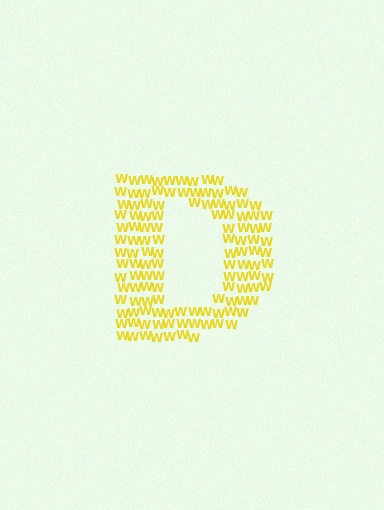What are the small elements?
The small elements are letter W's.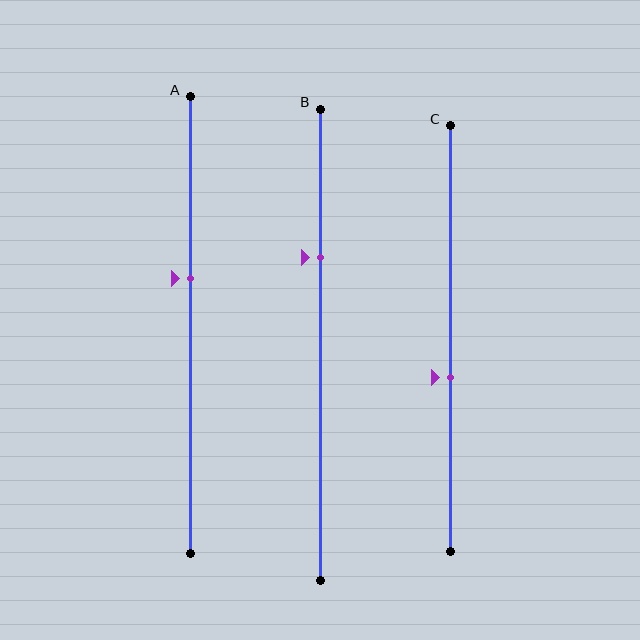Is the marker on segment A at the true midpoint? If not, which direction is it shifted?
No, the marker on segment A is shifted upward by about 10% of the segment length.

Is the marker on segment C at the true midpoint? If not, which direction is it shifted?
No, the marker on segment C is shifted downward by about 9% of the segment length.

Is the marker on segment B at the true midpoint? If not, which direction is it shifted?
No, the marker on segment B is shifted upward by about 18% of the segment length.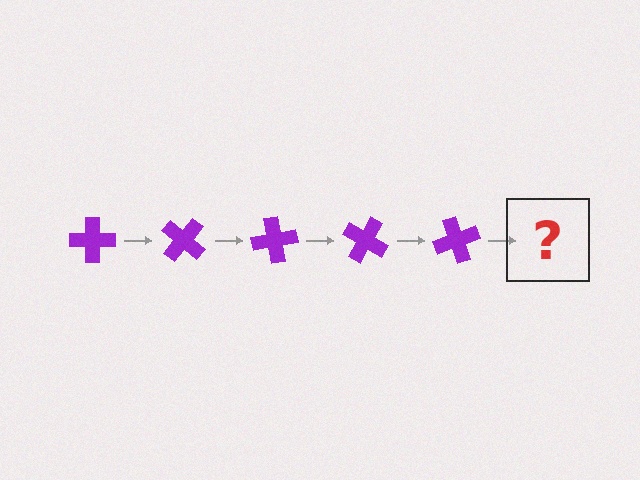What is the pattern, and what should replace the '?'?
The pattern is that the cross rotates 40 degrees each step. The '?' should be a purple cross rotated 200 degrees.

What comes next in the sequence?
The next element should be a purple cross rotated 200 degrees.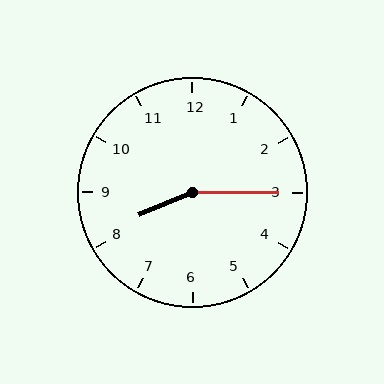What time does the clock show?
8:15.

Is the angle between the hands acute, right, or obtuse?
It is obtuse.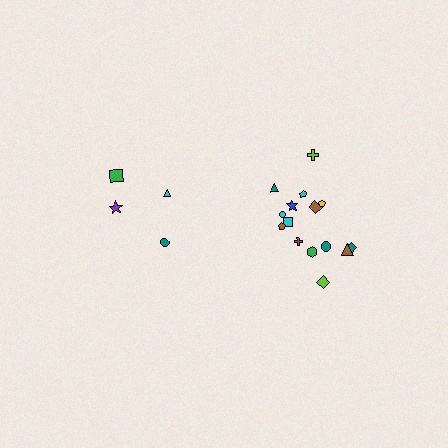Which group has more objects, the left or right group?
The right group.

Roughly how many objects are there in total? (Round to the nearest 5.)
Roughly 20 objects in total.